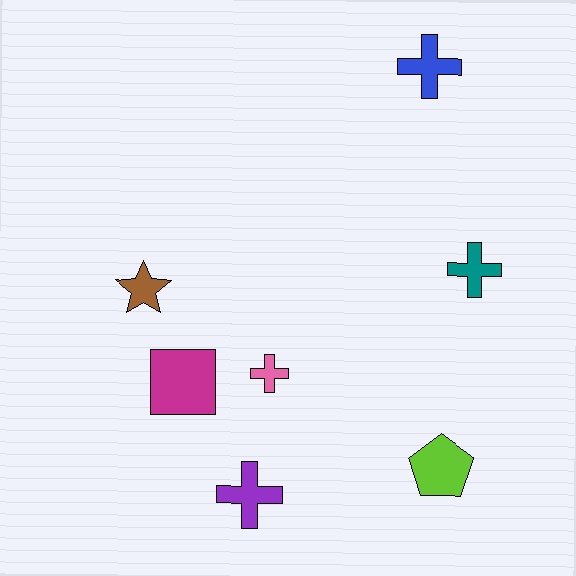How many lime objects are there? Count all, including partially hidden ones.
There is 1 lime object.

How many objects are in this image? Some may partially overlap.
There are 7 objects.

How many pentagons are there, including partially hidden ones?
There is 1 pentagon.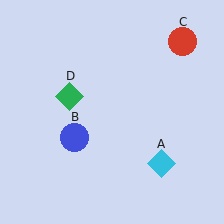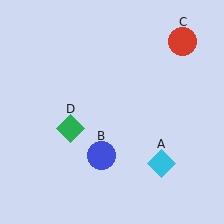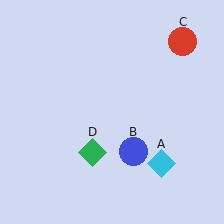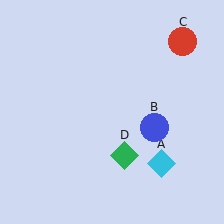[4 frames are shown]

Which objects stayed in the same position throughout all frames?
Cyan diamond (object A) and red circle (object C) remained stationary.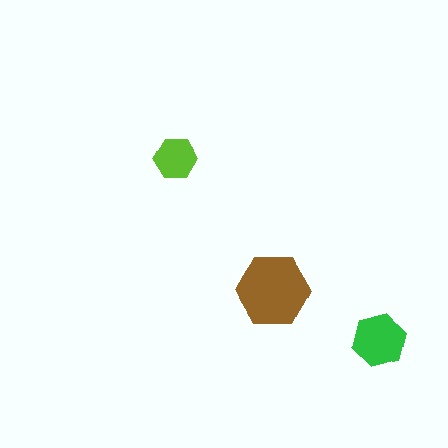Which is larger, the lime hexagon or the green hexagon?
The green one.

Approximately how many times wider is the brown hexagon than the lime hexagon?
About 1.5 times wider.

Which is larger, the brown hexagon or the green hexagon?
The brown one.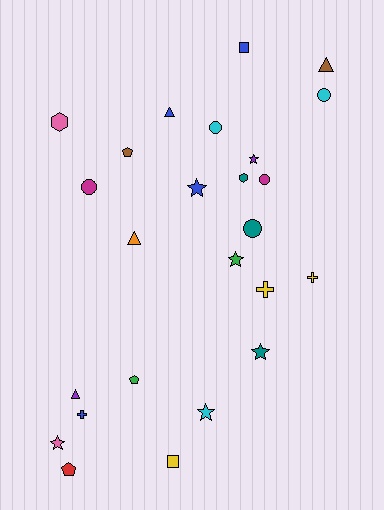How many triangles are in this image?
There are 4 triangles.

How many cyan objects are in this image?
There are 3 cyan objects.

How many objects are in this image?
There are 25 objects.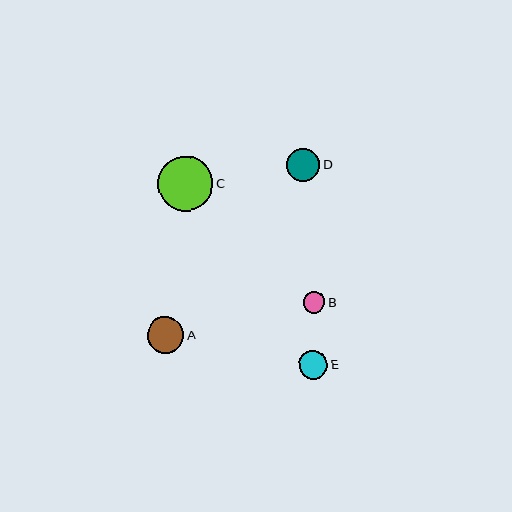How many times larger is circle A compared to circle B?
Circle A is approximately 1.7 times the size of circle B.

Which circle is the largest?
Circle C is the largest with a size of approximately 55 pixels.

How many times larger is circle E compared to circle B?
Circle E is approximately 1.3 times the size of circle B.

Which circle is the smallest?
Circle B is the smallest with a size of approximately 21 pixels.